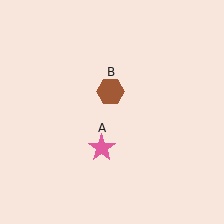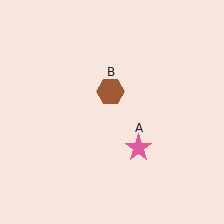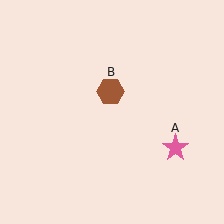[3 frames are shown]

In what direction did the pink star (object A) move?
The pink star (object A) moved right.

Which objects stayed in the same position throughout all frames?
Brown hexagon (object B) remained stationary.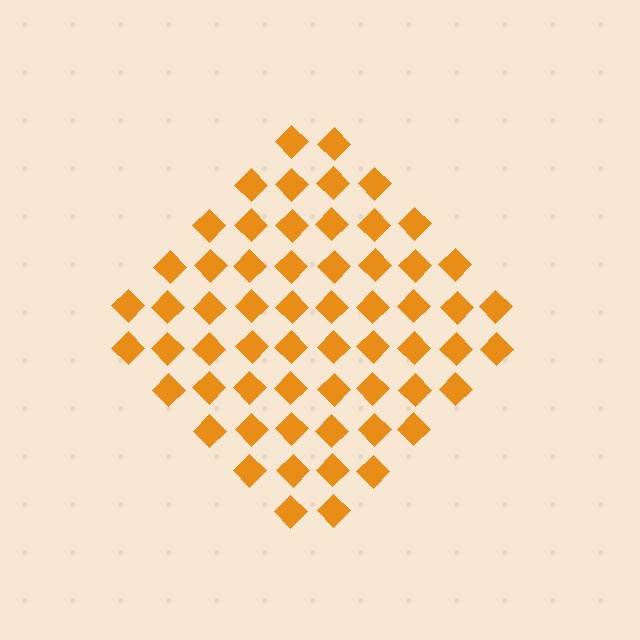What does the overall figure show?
The overall figure shows a diamond.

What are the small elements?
The small elements are diamonds.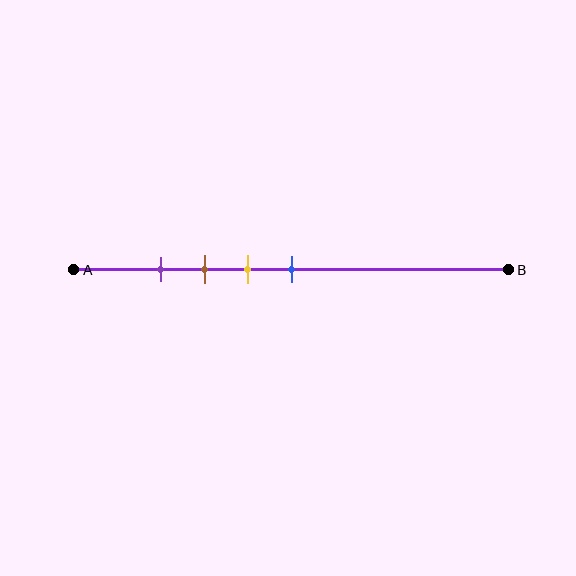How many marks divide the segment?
There are 4 marks dividing the segment.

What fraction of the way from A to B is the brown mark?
The brown mark is approximately 30% (0.3) of the way from A to B.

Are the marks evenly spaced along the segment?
Yes, the marks are approximately evenly spaced.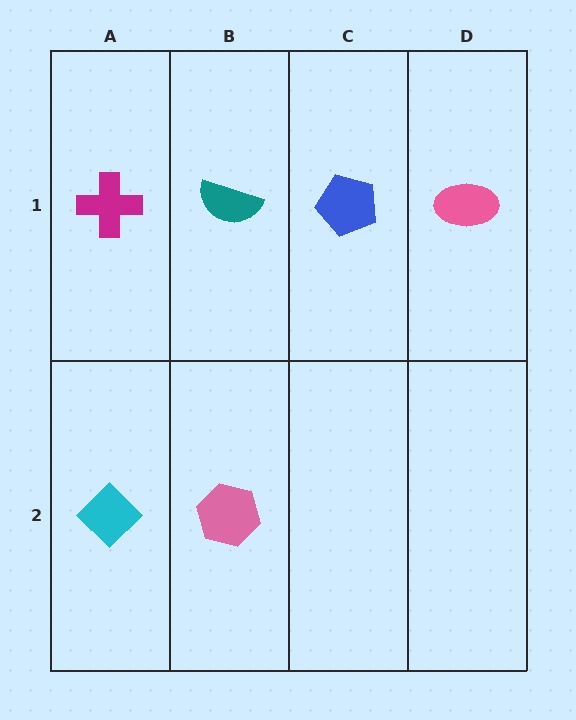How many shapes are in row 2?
2 shapes.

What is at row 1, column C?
A blue pentagon.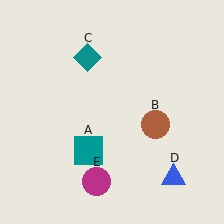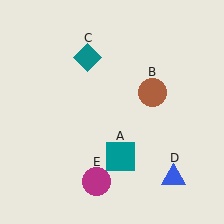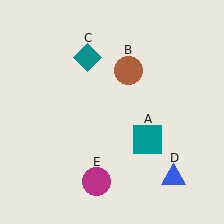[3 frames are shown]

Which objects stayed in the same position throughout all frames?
Teal diamond (object C) and blue triangle (object D) and magenta circle (object E) remained stationary.